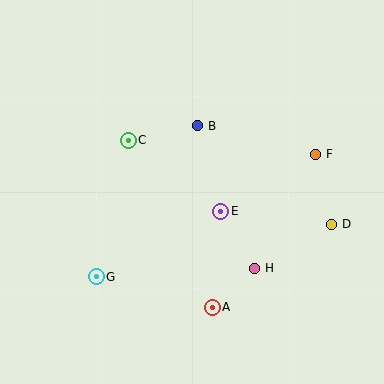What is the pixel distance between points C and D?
The distance between C and D is 220 pixels.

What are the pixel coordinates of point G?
Point G is at (96, 277).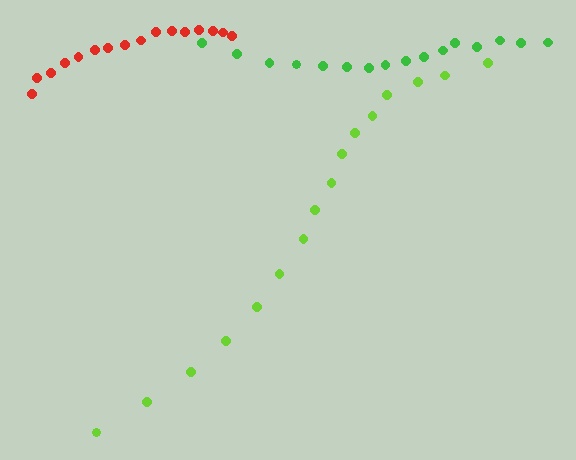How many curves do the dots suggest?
There are 3 distinct paths.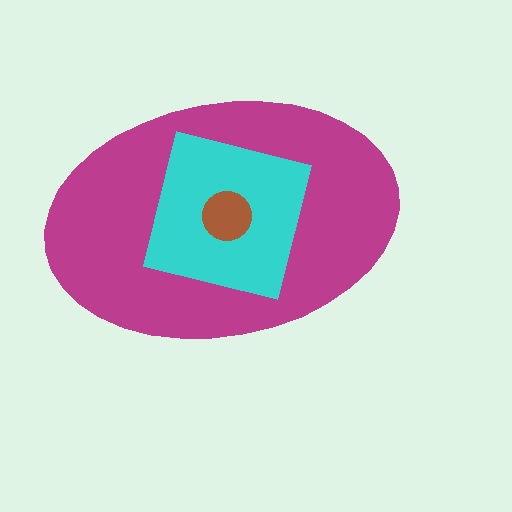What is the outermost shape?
The magenta ellipse.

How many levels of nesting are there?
3.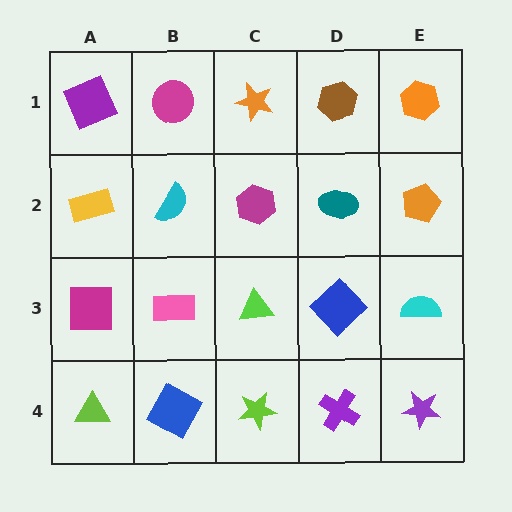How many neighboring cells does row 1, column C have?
3.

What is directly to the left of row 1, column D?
An orange star.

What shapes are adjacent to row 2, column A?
A purple square (row 1, column A), a magenta square (row 3, column A), a cyan semicircle (row 2, column B).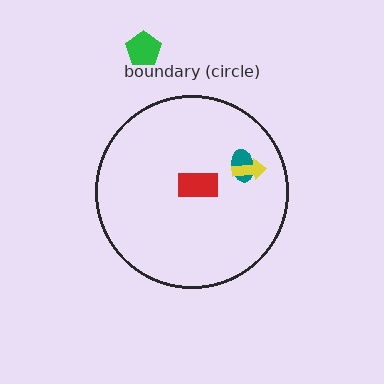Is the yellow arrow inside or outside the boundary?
Inside.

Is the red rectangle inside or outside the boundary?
Inside.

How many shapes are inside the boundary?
3 inside, 1 outside.